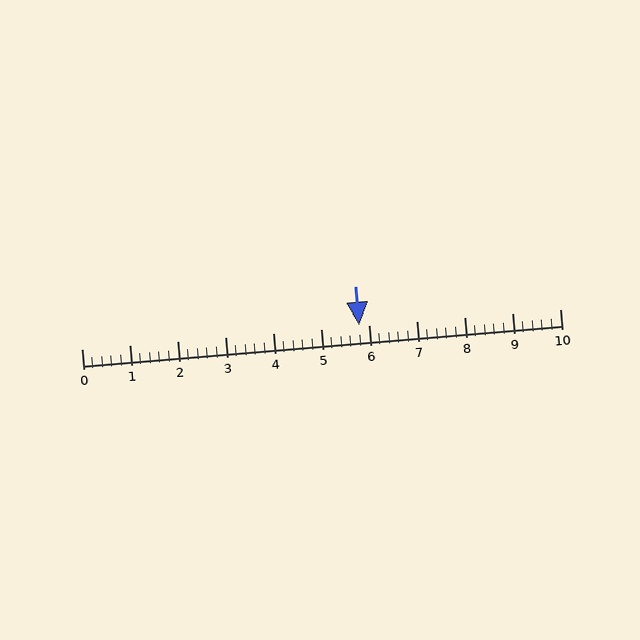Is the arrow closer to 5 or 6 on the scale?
The arrow is closer to 6.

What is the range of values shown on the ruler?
The ruler shows values from 0 to 10.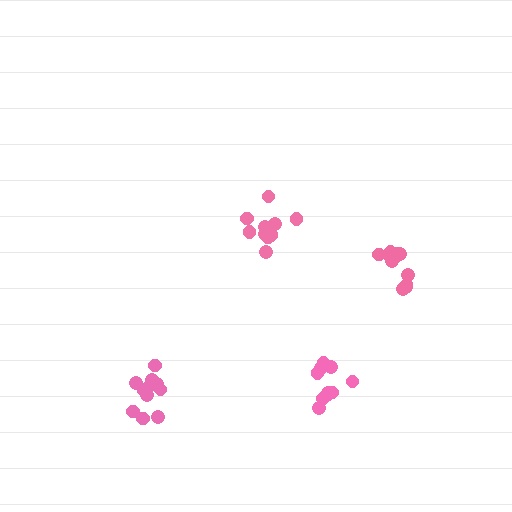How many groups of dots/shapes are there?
There are 4 groups.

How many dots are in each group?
Group 1: 11 dots, Group 2: 11 dots, Group 3: 10 dots, Group 4: 10 dots (42 total).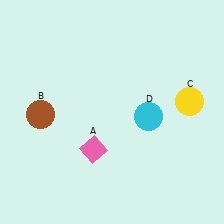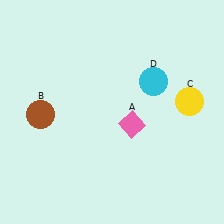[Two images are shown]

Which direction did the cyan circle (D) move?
The cyan circle (D) moved up.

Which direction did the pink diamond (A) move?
The pink diamond (A) moved right.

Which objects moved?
The objects that moved are: the pink diamond (A), the cyan circle (D).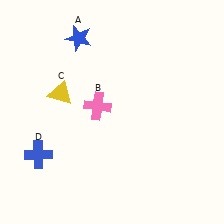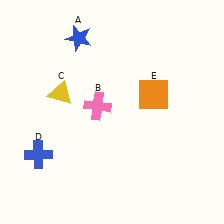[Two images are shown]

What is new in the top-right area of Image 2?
An orange square (E) was added in the top-right area of Image 2.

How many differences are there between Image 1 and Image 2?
There is 1 difference between the two images.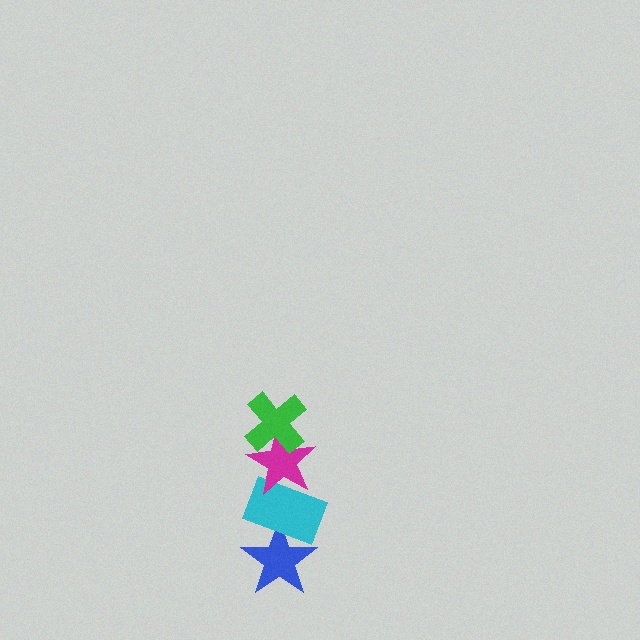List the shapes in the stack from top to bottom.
From top to bottom: the green cross, the magenta star, the cyan rectangle, the blue star.